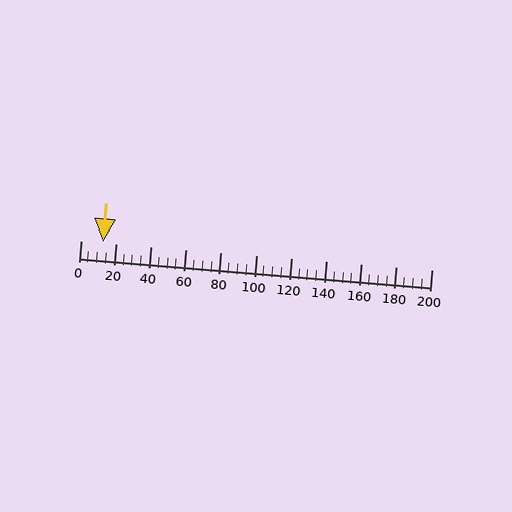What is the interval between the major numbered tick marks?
The major tick marks are spaced 20 units apart.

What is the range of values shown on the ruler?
The ruler shows values from 0 to 200.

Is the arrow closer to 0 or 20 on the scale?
The arrow is closer to 20.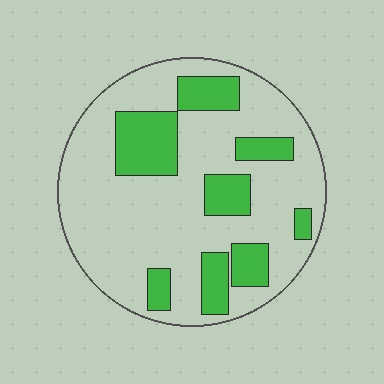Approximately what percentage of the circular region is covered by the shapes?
Approximately 25%.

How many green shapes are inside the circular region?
8.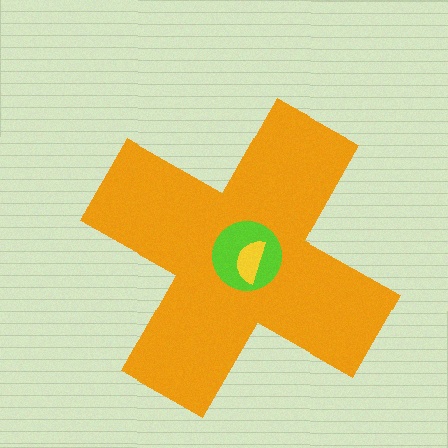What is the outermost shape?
The orange cross.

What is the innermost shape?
The yellow semicircle.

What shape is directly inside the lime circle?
The yellow semicircle.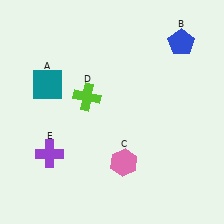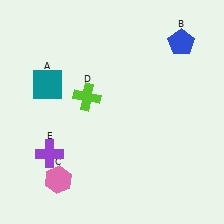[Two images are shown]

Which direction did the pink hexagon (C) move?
The pink hexagon (C) moved left.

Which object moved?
The pink hexagon (C) moved left.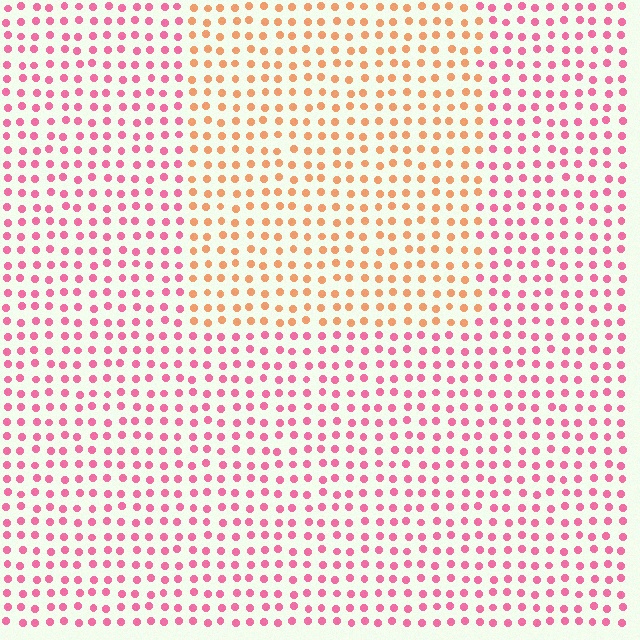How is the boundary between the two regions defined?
The boundary is defined purely by a slight shift in hue (about 47 degrees). Spacing, size, and orientation are identical on both sides.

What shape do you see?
I see a rectangle.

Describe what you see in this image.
The image is filled with small pink elements in a uniform arrangement. A rectangle-shaped region is visible where the elements are tinted to a slightly different hue, forming a subtle color boundary.